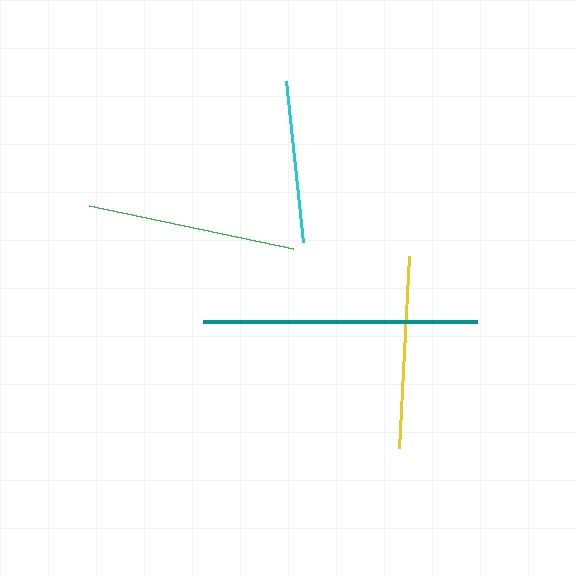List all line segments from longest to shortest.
From longest to shortest: teal, green, yellow, cyan.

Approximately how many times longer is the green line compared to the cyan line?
The green line is approximately 1.3 times the length of the cyan line.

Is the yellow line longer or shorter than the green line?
The green line is longer than the yellow line.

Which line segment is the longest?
The teal line is the longest at approximately 274 pixels.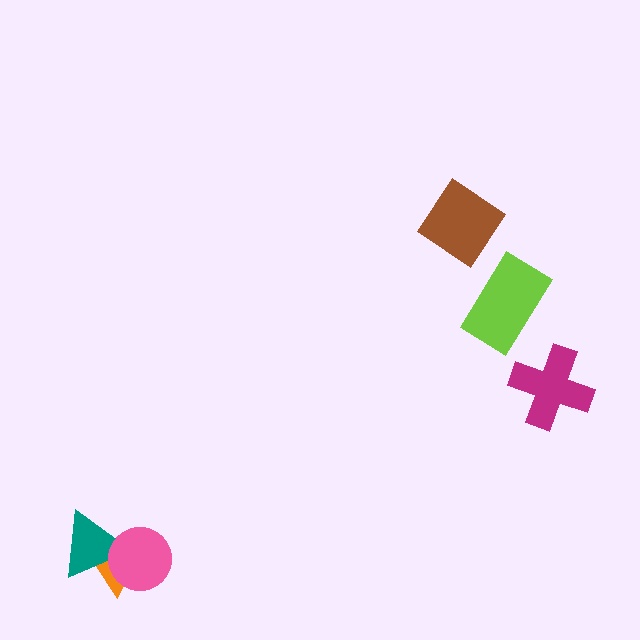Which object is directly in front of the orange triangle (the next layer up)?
The teal triangle is directly in front of the orange triangle.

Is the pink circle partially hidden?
No, no other shape covers it.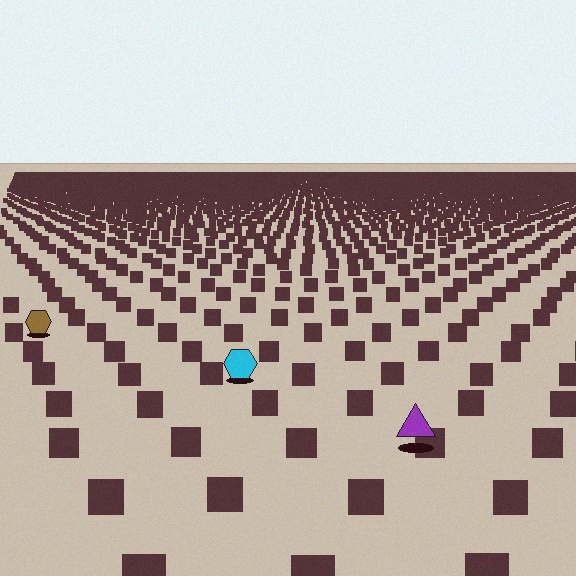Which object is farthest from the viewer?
The brown hexagon is farthest from the viewer. It appears smaller and the ground texture around it is denser.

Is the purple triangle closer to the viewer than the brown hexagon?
Yes. The purple triangle is closer — you can tell from the texture gradient: the ground texture is coarser near it.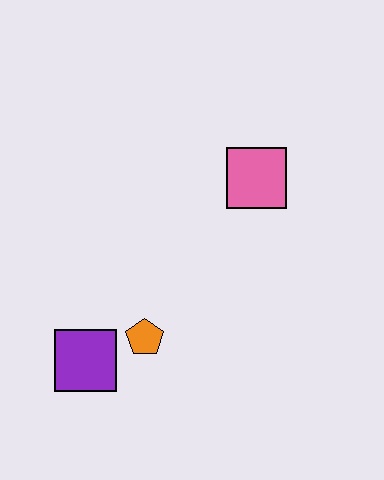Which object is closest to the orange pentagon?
The purple square is closest to the orange pentagon.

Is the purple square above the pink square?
No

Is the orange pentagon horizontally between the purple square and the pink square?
Yes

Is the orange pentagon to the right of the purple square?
Yes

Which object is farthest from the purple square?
The pink square is farthest from the purple square.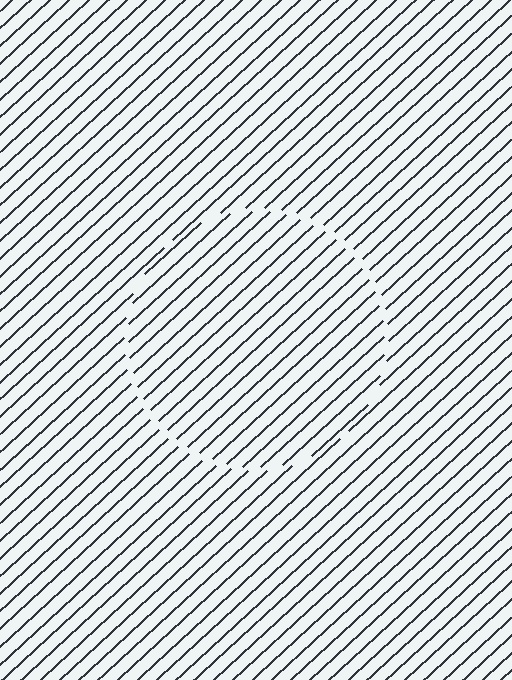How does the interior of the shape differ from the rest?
The interior of the shape contains the same grating, shifted by half a period — the contour is defined by the phase discontinuity where line-ends from the inner and outer gratings abut.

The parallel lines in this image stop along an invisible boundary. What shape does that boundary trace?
An illusory circle. The interior of the shape contains the same grating, shifted by half a period — the contour is defined by the phase discontinuity where line-ends from the inner and outer gratings abut.